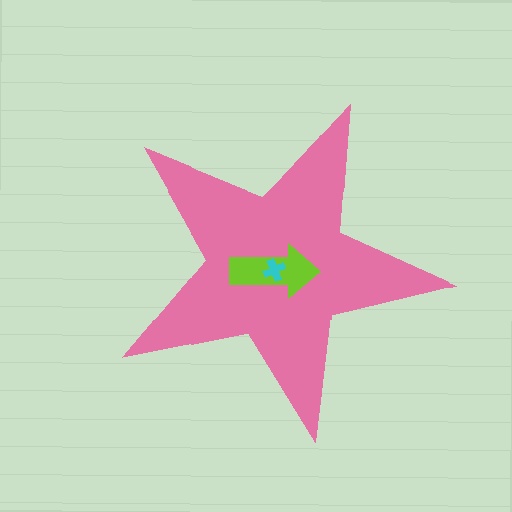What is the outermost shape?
The pink star.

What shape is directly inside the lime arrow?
The cyan cross.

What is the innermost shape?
The cyan cross.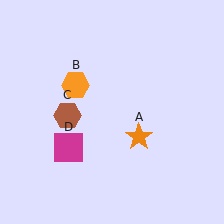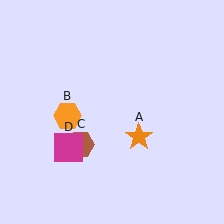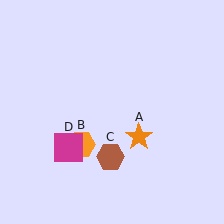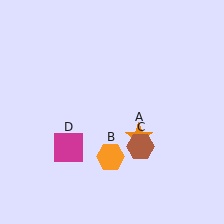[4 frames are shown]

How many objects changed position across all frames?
2 objects changed position: orange hexagon (object B), brown hexagon (object C).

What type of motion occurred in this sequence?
The orange hexagon (object B), brown hexagon (object C) rotated counterclockwise around the center of the scene.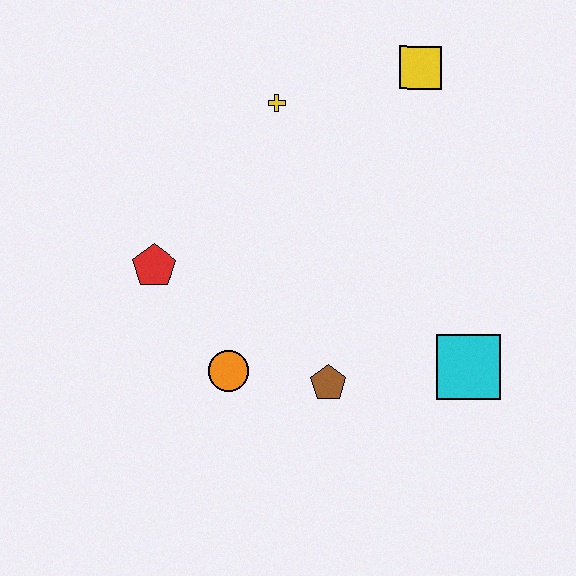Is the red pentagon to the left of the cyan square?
Yes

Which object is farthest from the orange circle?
The yellow square is farthest from the orange circle.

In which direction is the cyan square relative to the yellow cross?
The cyan square is below the yellow cross.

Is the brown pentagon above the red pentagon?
No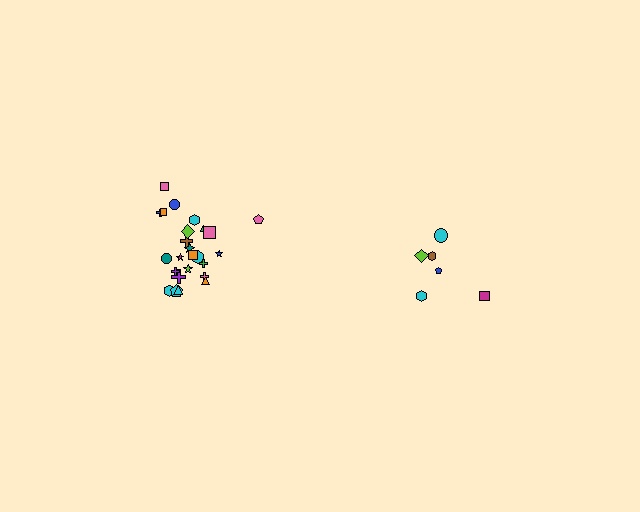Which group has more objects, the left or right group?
The left group.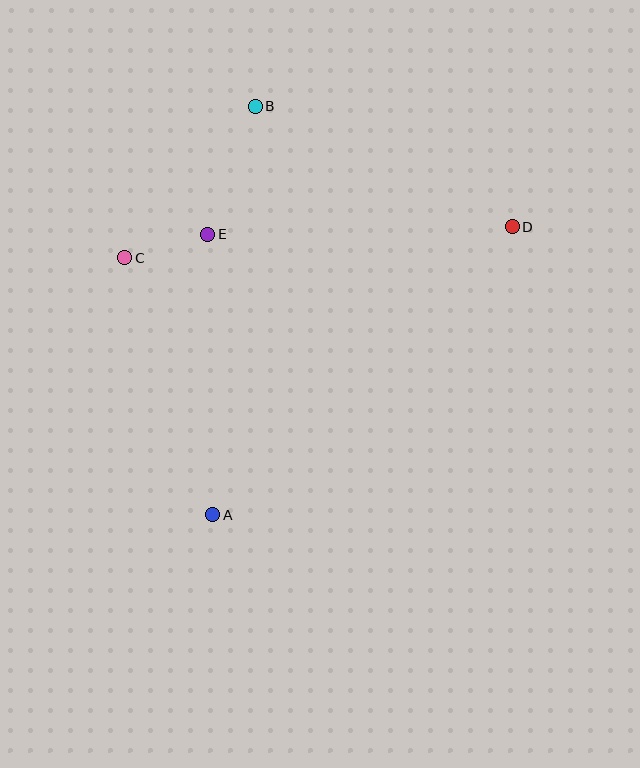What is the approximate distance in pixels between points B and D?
The distance between B and D is approximately 284 pixels.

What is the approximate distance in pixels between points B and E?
The distance between B and E is approximately 136 pixels.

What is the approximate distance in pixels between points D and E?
The distance between D and E is approximately 305 pixels.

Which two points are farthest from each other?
Points A and D are farthest from each other.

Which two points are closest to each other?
Points C and E are closest to each other.